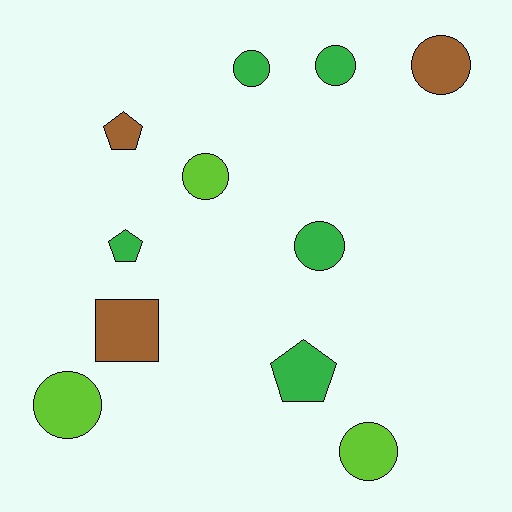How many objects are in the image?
There are 11 objects.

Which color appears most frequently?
Green, with 5 objects.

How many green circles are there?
There are 3 green circles.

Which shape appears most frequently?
Circle, with 7 objects.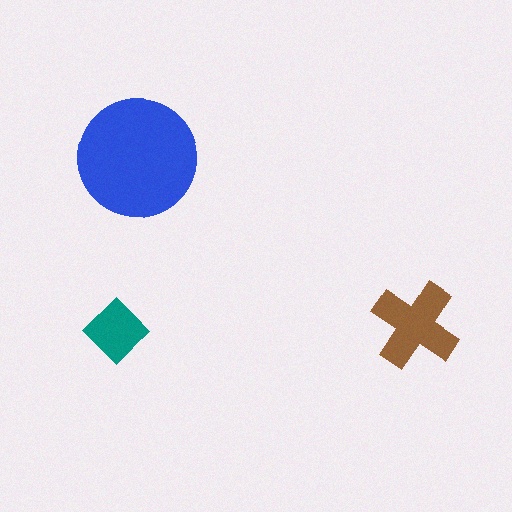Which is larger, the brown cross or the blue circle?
The blue circle.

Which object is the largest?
The blue circle.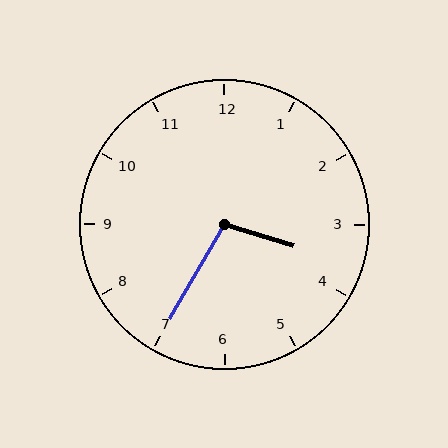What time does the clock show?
3:35.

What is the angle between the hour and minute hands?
Approximately 102 degrees.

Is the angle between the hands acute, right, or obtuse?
It is obtuse.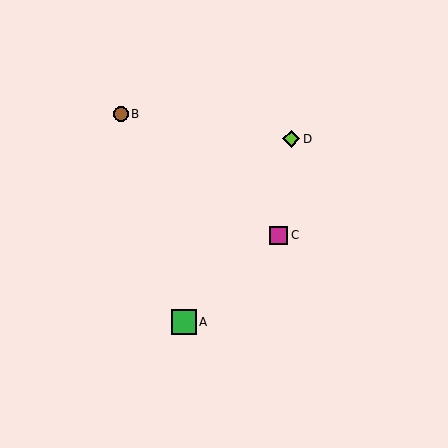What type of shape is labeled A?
Shape A is a green square.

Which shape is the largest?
The green square (labeled A) is the largest.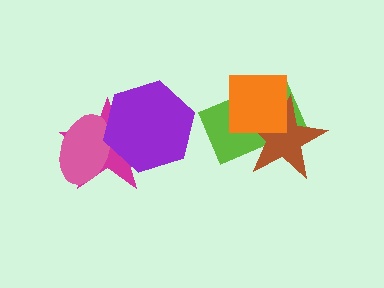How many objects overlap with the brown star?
2 objects overlap with the brown star.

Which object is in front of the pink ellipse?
The purple hexagon is in front of the pink ellipse.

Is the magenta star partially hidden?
Yes, it is partially covered by another shape.